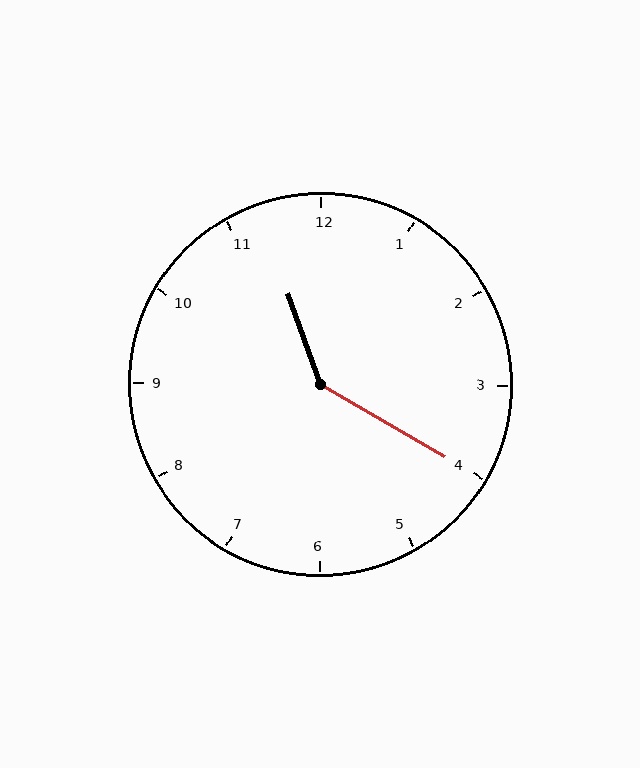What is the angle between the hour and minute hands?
Approximately 140 degrees.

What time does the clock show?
11:20.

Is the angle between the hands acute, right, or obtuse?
It is obtuse.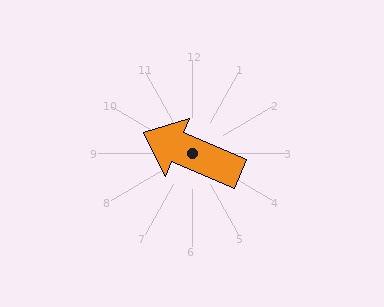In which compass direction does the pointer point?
Northwest.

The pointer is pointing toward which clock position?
Roughly 10 o'clock.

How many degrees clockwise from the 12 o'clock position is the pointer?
Approximately 293 degrees.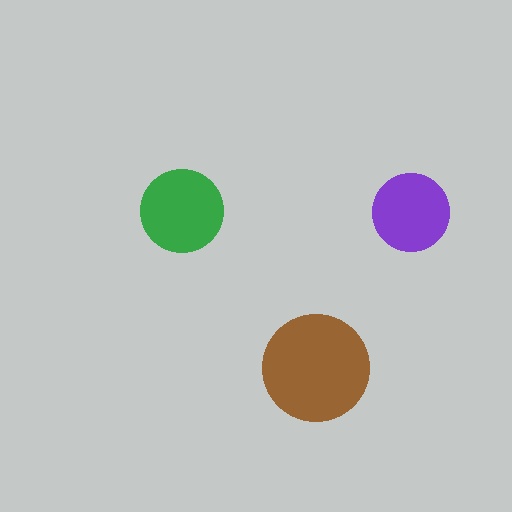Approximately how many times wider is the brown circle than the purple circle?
About 1.5 times wider.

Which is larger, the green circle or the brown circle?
The brown one.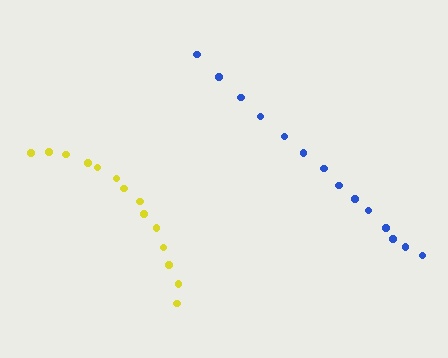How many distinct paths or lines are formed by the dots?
There are 2 distinct paths.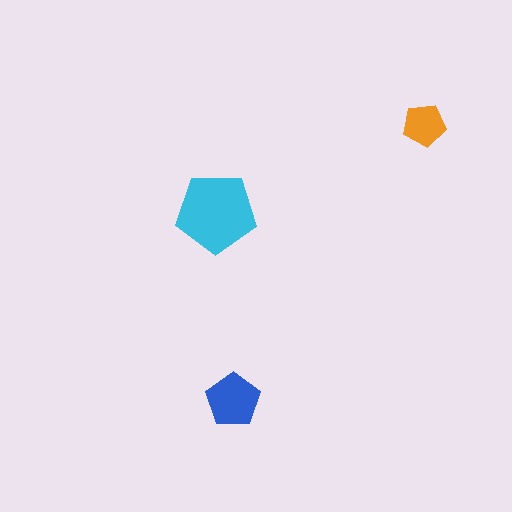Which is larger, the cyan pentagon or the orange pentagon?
The cyan one.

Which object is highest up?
The orange pentagon is topmost.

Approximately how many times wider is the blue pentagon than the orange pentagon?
About 1.5 times wider.